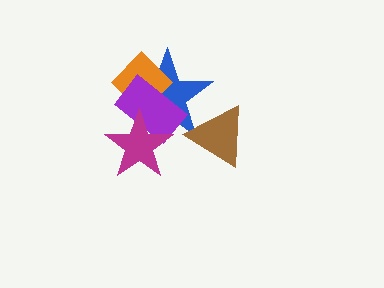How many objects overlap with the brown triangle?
1 object overlaps with the brown triangle.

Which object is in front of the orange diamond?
The purple rectangle is in front of the orange diamond.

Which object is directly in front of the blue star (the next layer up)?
The orange diamond is directly in front of the blue star.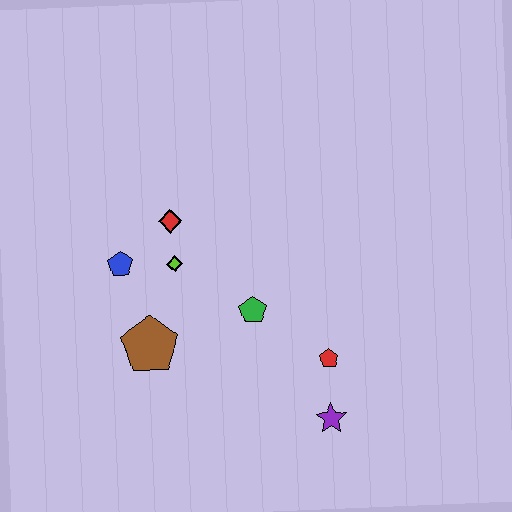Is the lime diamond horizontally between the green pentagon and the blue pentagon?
Yes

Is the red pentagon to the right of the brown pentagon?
Yes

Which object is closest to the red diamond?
The lime diamond is closest to the red diamond.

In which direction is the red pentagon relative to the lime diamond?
The red pentagon is to the right of the lime diamond.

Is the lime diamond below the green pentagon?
No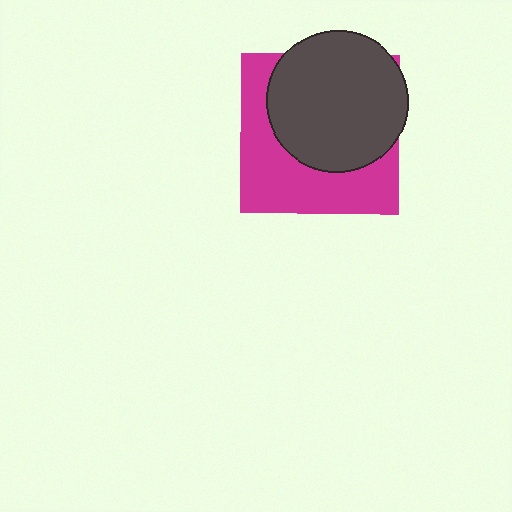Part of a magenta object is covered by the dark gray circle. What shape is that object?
It is a square.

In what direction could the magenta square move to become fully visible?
The magenta square could move toward the lower-left. That would shift it out from behind the dark gray circle entirely.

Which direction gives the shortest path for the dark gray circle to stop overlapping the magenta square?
Moving toward the upper-right gives the shortest separation.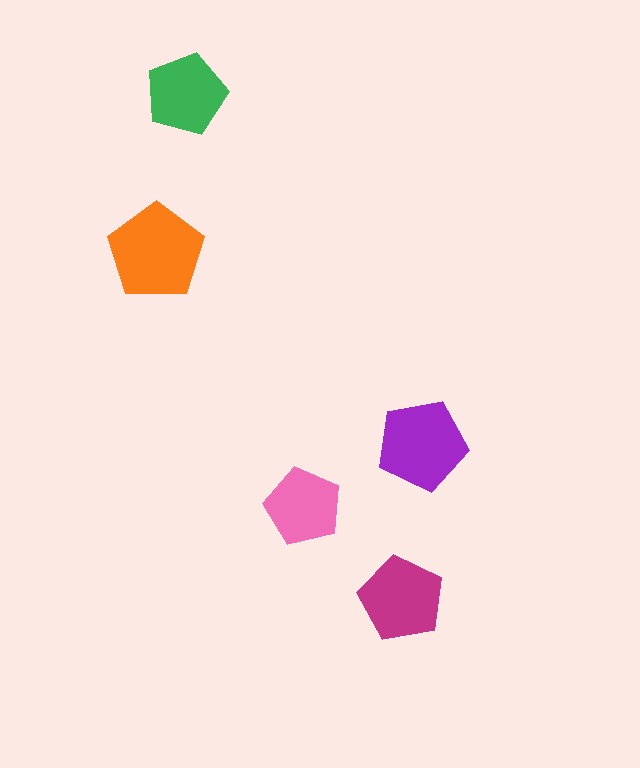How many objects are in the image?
There are 5 objects in the image.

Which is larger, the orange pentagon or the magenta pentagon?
The orange one.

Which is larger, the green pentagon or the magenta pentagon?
The magenta one.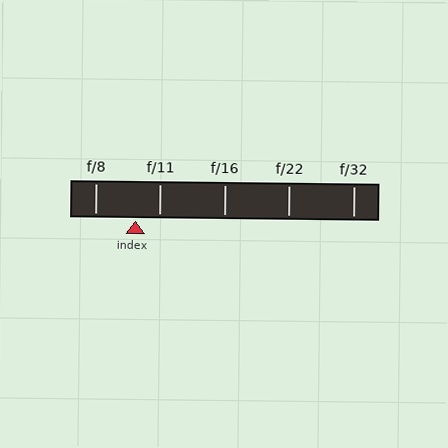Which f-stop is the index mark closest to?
The index mark is closest to f/11.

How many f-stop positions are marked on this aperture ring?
There are 5 f-stop positions marked.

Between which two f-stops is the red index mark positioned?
The index mark is between f/8 and f/11.